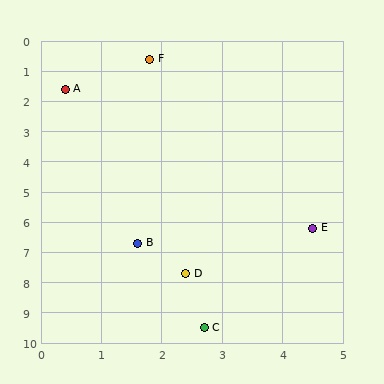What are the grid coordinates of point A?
Point A is at approximately (0.4, 1.6).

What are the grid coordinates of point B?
Point B is at approximately (1.6, 6.7).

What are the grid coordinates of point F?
Point F is at approximately (1.8, 0.6).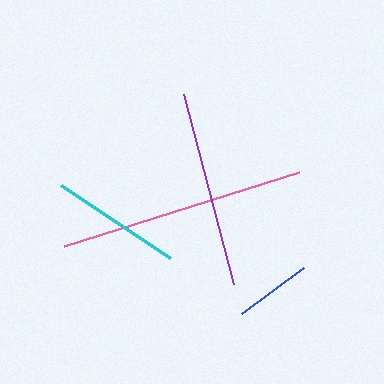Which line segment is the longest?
The pink line is the longest at approximately 247 pixels.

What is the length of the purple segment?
The purple segment is approximately 196 pixels long.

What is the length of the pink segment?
The pink segment is approximately 247 pixels long.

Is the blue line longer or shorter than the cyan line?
The cyan line is longer than the blue line.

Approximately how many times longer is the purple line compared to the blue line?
The purple line is approximately 2.5 times the length of the blue line.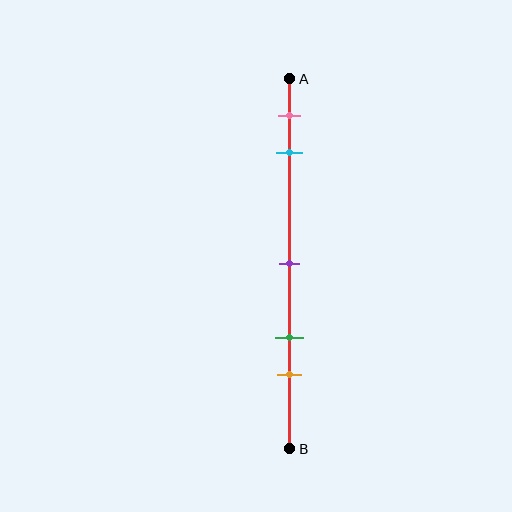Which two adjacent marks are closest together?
The pink and cyan marks are the closest adjacent pair.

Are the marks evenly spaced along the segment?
No, the marks are not evenly spaced.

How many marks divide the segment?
There are 5 marks dividing the segment.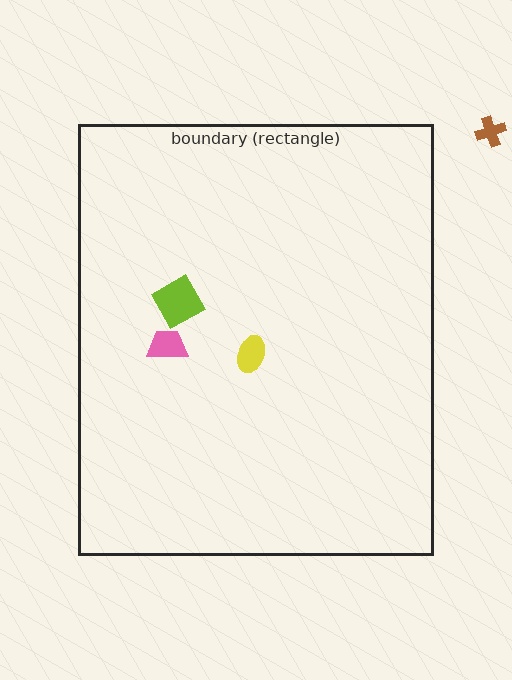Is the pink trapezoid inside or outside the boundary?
Inside.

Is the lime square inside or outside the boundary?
Inside.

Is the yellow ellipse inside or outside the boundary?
Inside.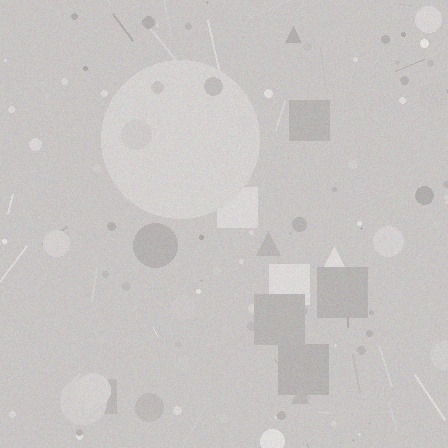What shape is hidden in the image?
A circle is hidden in the image.